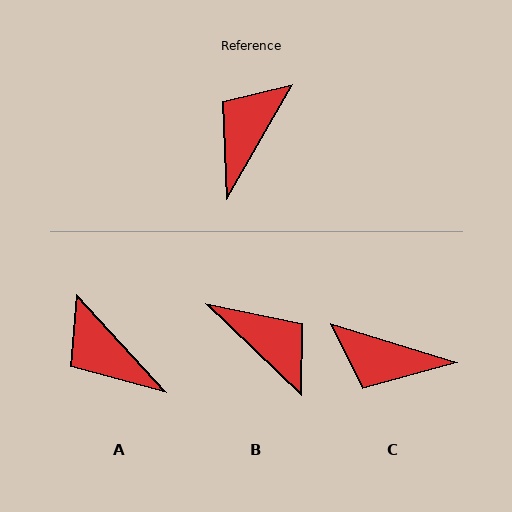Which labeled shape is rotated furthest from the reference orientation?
B, about 105 degrees away.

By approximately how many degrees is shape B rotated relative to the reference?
Approximately 105 degrees clockwise.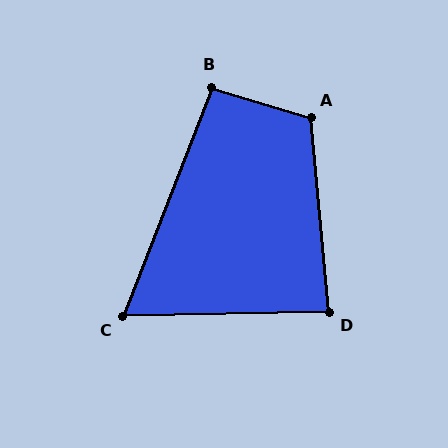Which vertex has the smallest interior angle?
C, at approximately 68 degrees.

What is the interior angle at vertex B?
Approximately 94 degrees (approximately right).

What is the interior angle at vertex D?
Approximately 86 degrees (approximately right).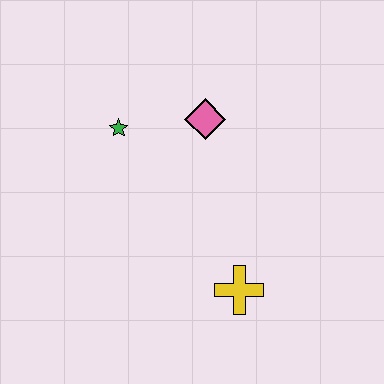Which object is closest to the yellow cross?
The pink diamond is closest to the yellow cross.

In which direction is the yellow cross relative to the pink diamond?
The yellow cross is below the pink diamond.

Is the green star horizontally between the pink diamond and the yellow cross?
No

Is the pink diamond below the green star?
No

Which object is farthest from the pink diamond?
The yellow cross is farthest from the pink diamond.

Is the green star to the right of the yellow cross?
No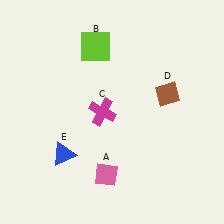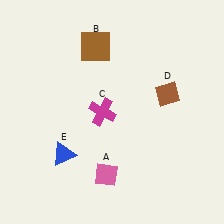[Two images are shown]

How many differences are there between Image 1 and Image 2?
There is 1 difference between the two images.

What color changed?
The square (B) changed from lime in Image 1 to brown in Image 2.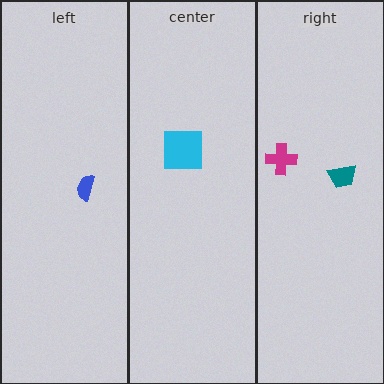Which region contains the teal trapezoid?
The right region.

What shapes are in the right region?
The magenta cross, the teal trapezoid.